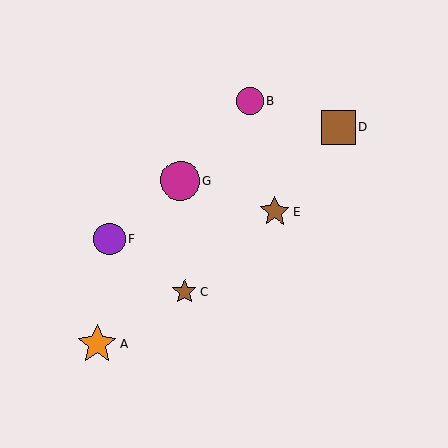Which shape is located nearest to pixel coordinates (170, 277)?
The brown star (labeled C) at (185, 291) is nearest to that location.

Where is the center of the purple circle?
The center of the purple circle is at (109, 239).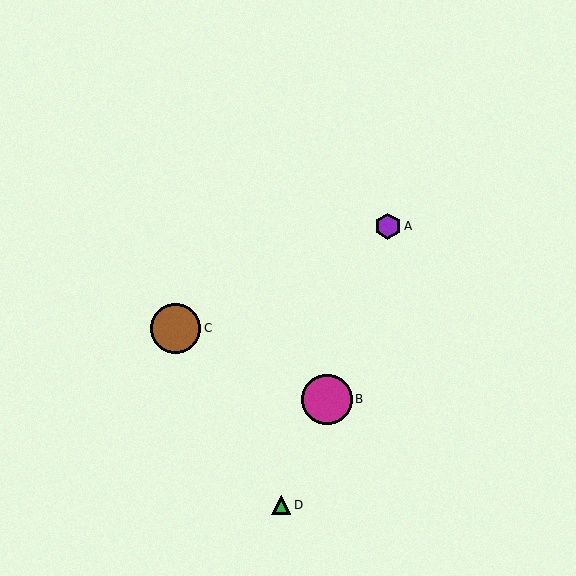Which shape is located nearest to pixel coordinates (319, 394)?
The magenta circle (labeled B) at (327, 399) is nearest to that location.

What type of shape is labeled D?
Shape D is a green triangle.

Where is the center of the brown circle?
The center of the brown circle is at (176, 328).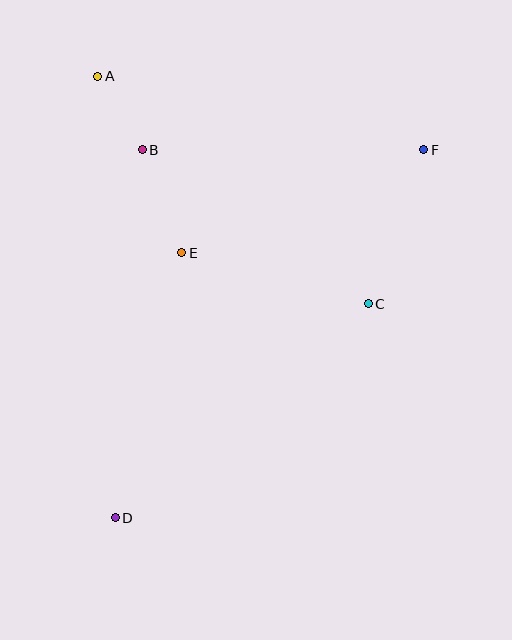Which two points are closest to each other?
Points A and B are closest to each other.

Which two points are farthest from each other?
Points D and F are farthest from each other.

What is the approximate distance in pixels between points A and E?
The distance between A and E is approximately 195 pixels.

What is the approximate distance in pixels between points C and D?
The distance between C and D is approximately 331 pixels.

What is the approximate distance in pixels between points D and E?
The distance between D and E is approximately 273 pixels.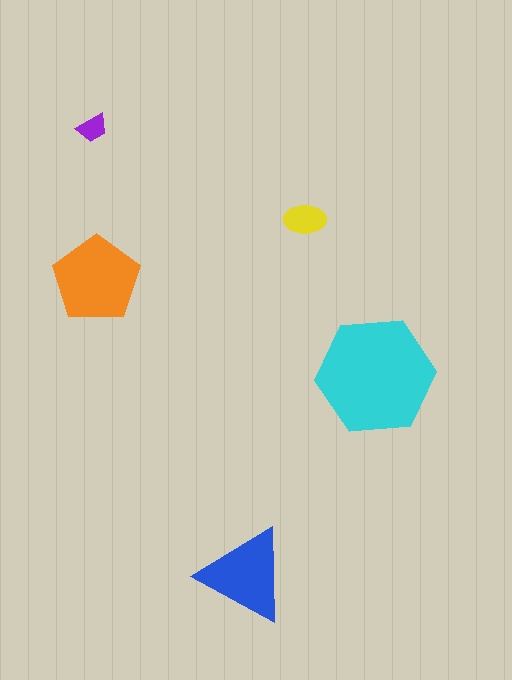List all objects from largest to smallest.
The cyan hexagon, the orange pentagon, the blue triangle, the yellow ellipse, the purple trapezoid.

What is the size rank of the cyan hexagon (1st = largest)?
1st.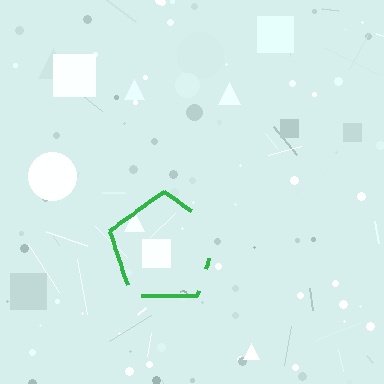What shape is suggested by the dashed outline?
The dashed outline suggests a pentagon.